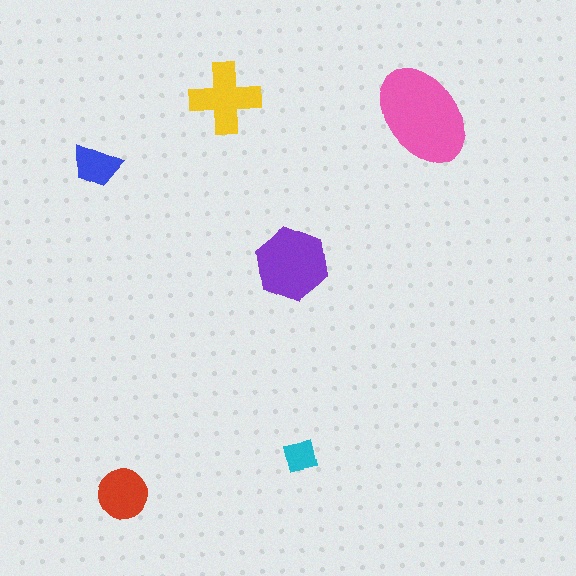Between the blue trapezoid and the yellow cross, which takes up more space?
The yellow cross.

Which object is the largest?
The pink ellipse.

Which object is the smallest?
The cyan square.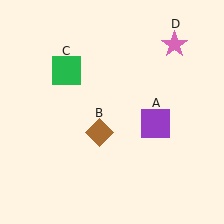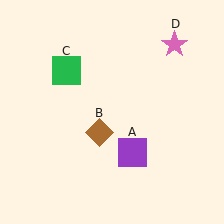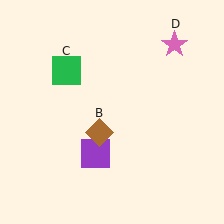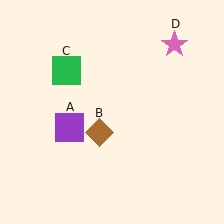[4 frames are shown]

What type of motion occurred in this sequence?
The purple square (object A) rotated clockwise around the center of the scene.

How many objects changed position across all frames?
1 object changed position: purple square (object A).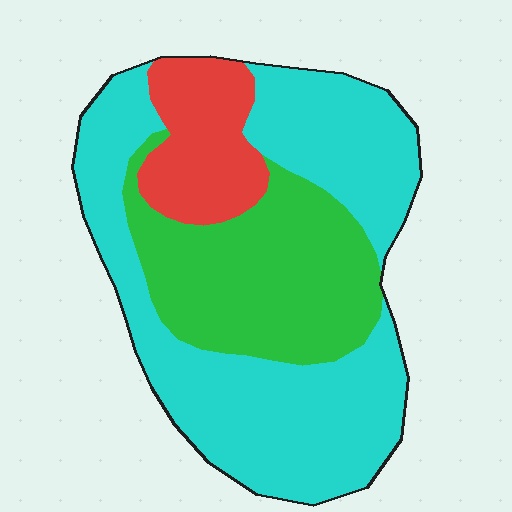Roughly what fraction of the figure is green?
Green covers about 30% of the figure.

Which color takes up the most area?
Cyan, at roughly 55%.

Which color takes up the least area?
Red, at roughly 15%.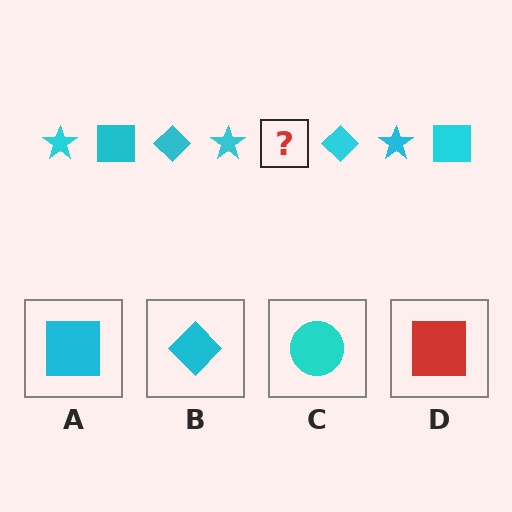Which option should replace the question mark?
Option A.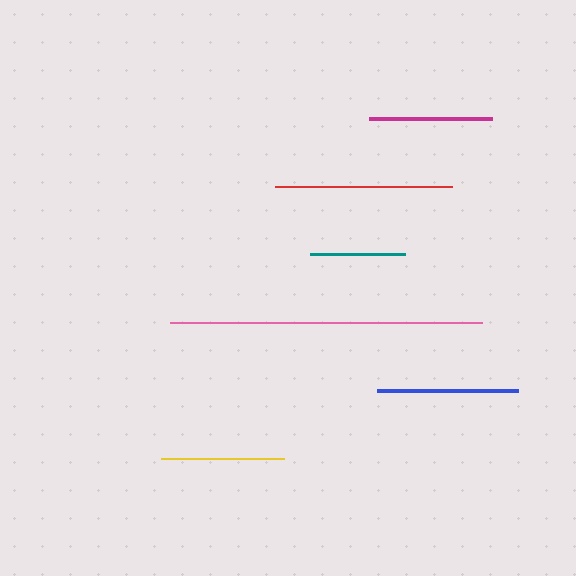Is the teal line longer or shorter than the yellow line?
The yellow line is longer than the teal line.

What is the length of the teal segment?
The teal segment is approximately 95 pixels long.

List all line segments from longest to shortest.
From longest to shortest: pink, red, blue, yellow, magenta, teal.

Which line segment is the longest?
The pink line is the longest at approximately 312 pixels.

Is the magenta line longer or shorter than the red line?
The red line is longer than the magenta line.